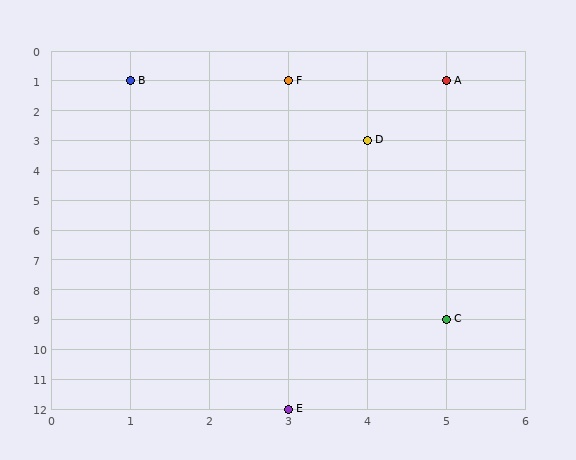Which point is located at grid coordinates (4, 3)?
Point D is at (4, 3).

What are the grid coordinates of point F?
Point F is at grid coordinates (3, 1).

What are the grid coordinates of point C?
Point C is at grid coordinates (5, 9).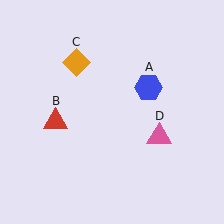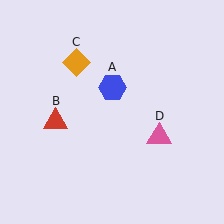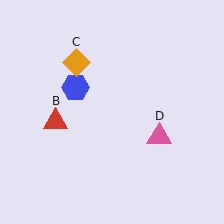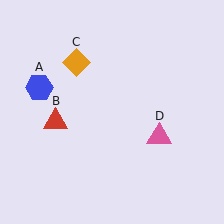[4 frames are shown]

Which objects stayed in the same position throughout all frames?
Red triangle (object B) and orange diamond (object C) and pink triangle (object D) remained stationary.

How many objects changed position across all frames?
1 object changed position: blue hexagon (object A).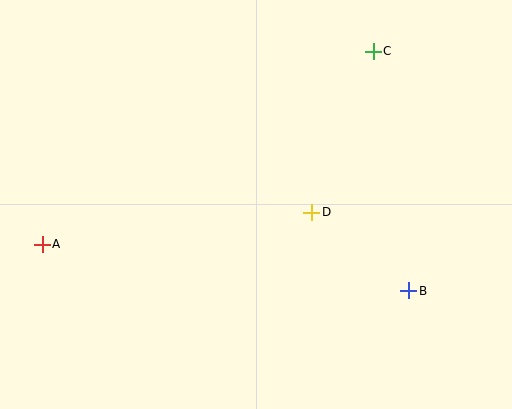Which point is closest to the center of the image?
Point D at (312, 212) is closest to the center.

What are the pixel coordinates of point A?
Point A is at (42, 244).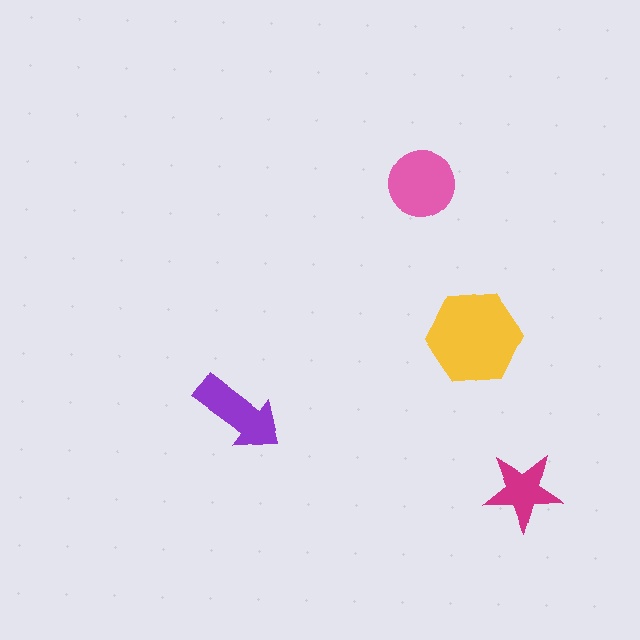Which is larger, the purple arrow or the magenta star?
The purple arrow.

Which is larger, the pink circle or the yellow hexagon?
The yellow hexagon.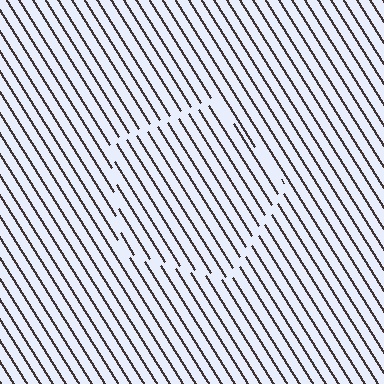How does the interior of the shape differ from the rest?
The interior of the shape contains the same grating, shifted by half a period — the contour is defined by the phase discontinuity where line-ends from the inner and outer gratings abut.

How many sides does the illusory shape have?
5 sides — the line-ends trace a pentagon.